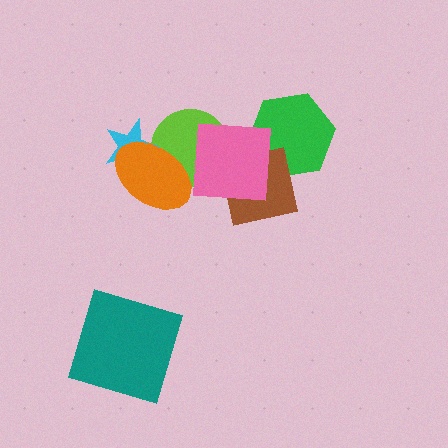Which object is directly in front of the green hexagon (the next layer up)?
The brown square is directly in front of the green hexagon.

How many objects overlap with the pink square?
3 objects overlap with the pink square.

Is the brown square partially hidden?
Yes, it is partially covered by another shape.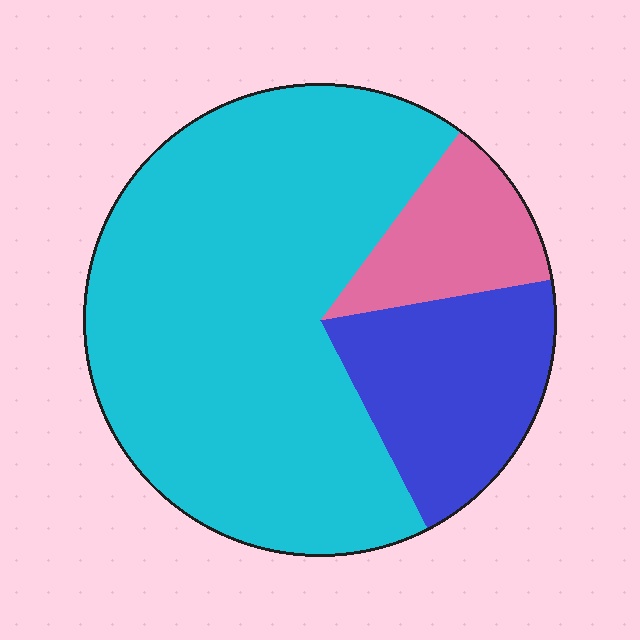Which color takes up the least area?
Pink, at roughly 10%.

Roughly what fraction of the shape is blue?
Blue covers around 20% of the shape.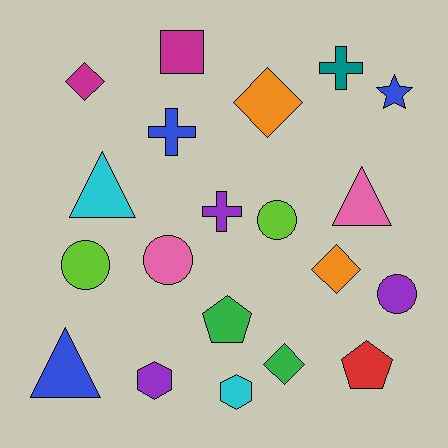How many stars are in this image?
There is 1 star.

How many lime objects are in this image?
There are 2 lime objects.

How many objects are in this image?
There are 20 objects.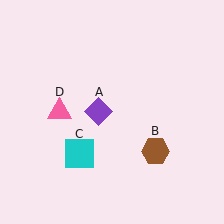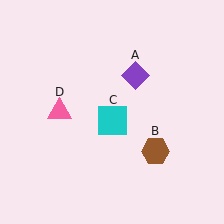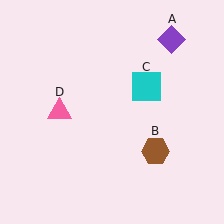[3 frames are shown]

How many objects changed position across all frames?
2 objects changed position: purple diamond (object A), cyan square (object C).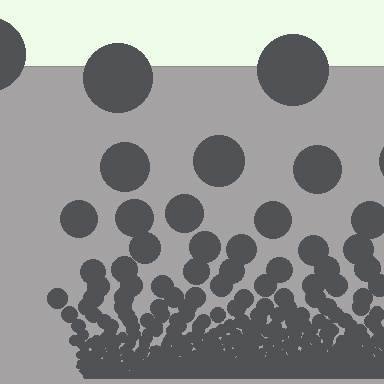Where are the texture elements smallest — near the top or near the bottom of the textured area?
Near the bottom.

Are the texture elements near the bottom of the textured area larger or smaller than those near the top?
Smaller. The gradient is inverted — elements near the bottom are smaller and denser.